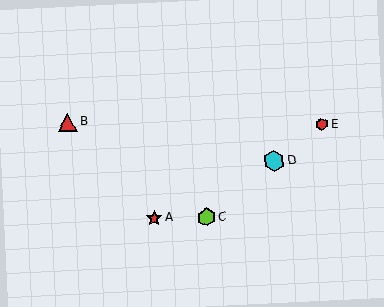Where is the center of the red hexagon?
The center of the red hexagon is at (321, 124).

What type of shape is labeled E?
Shape E is a red hexagon.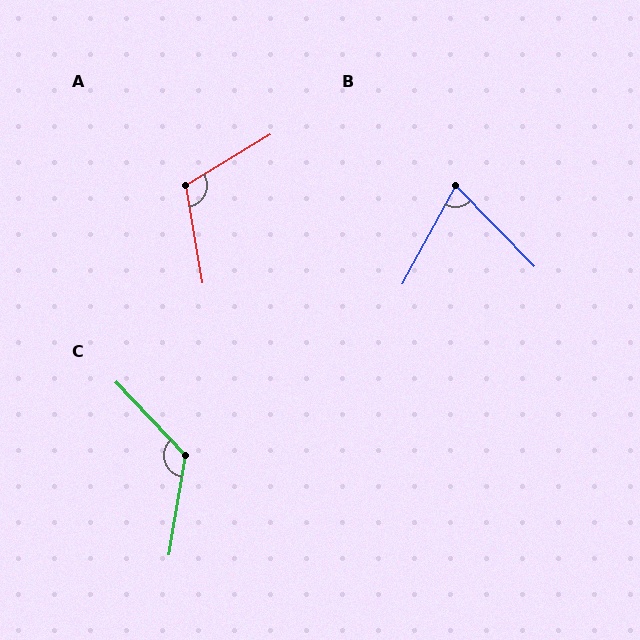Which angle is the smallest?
B, at approximately 73 degrees.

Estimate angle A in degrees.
Approximately 111 degrees.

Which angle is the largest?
C, at approximately 128 degrees.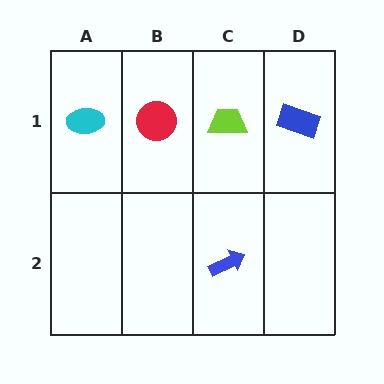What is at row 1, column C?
A lime trapezoid.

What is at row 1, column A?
A cyan ellipse.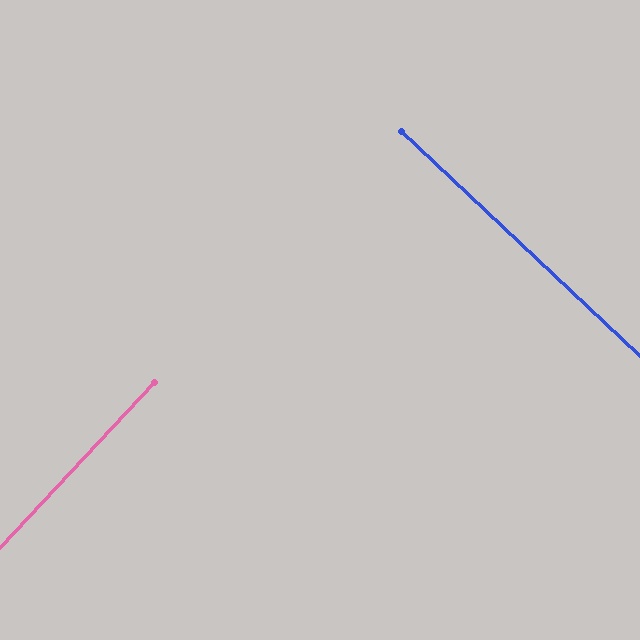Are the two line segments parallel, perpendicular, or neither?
Perpendicular — they meet at approximately 90°.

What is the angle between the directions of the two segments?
Approximately 90 degrees.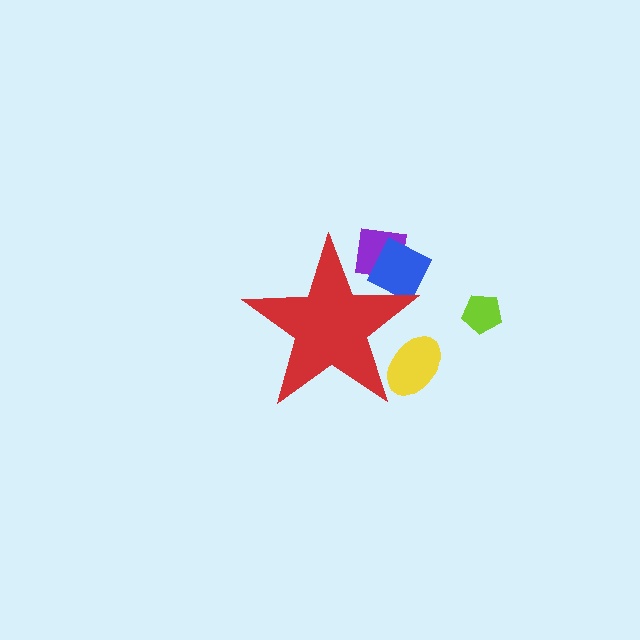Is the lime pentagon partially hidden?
No, the lime pentagon is fully visible.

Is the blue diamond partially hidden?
Yes, the blue diamond is partially hidden behind the red star.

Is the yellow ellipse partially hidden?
Yes, the yellow ellipse is partially hidden behind the red star.